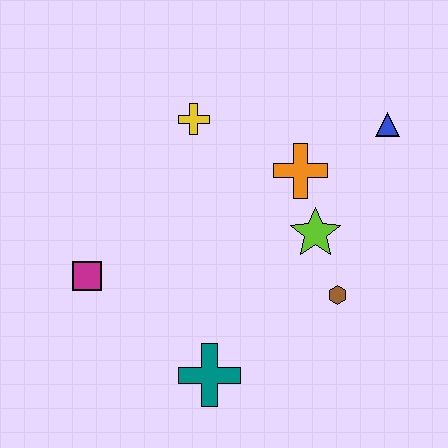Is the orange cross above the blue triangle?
No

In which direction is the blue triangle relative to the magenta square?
The blue triangle is to the right of the magenta square.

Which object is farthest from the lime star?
The magenta square is farthest from the lime star.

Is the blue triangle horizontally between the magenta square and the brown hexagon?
No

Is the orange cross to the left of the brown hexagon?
Yes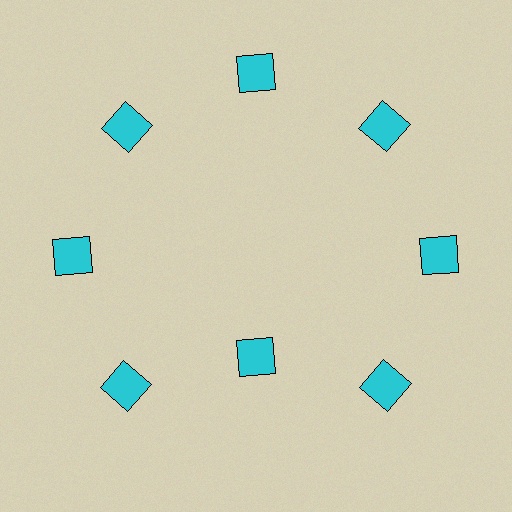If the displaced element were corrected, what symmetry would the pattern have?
It would have 8-fold rotational symmetry — the pattern would map onto itself every 45 degrees.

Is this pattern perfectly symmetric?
No. The 8 cyan squares are arranged in a ring, but one element near the 6 o'clock position is pulled inward toward the center, breaking the 8-fold rotational symmetry.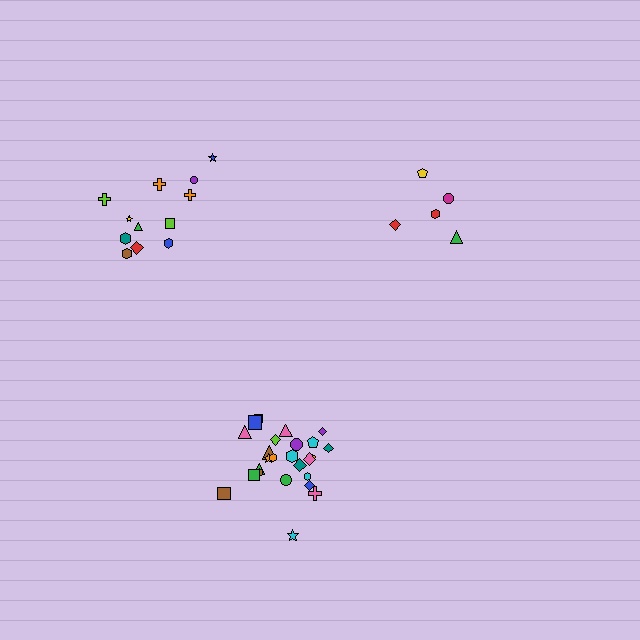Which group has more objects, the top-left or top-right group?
The top-left group.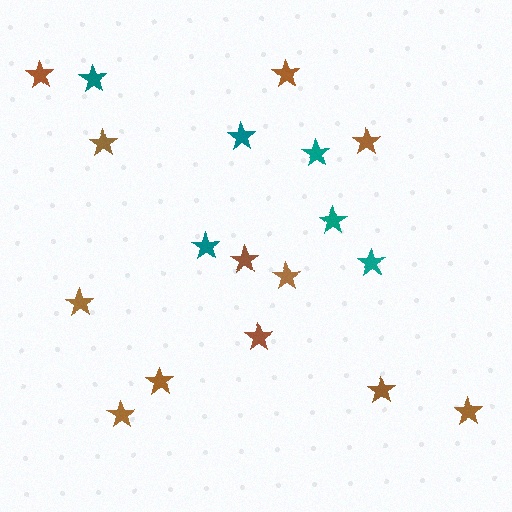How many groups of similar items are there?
There are 2 groups: one group of teal stars (6) and one group of brown stars (12).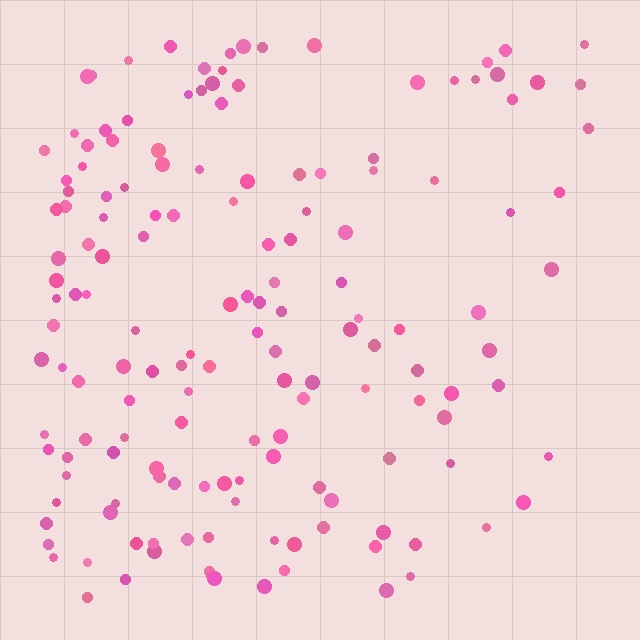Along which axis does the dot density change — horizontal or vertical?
Horizontal.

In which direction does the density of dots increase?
From right to left, with the left side densest.